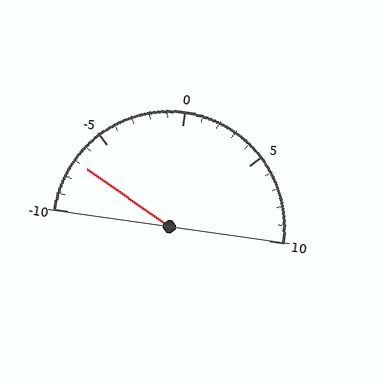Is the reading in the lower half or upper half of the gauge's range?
The reading is in the lower half of the range (-10 to 10).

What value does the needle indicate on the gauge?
The needle indicates approximately -7.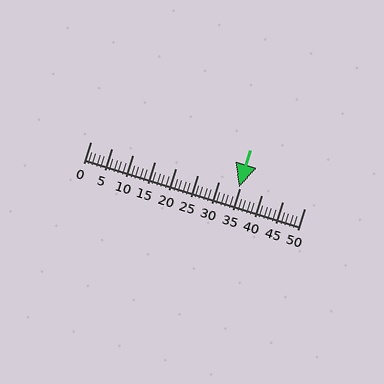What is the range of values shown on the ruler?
The ruler shows values from 0 to 50.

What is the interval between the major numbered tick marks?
The major tick marks are spaced 5 units apart.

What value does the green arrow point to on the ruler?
The green arrow points to approximately 35.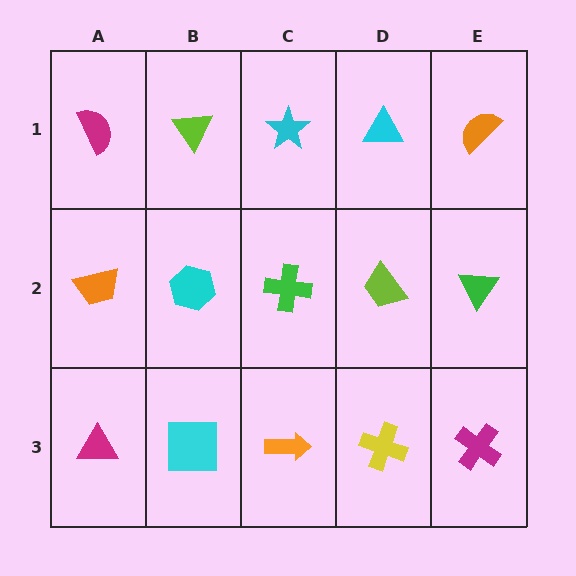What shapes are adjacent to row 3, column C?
A green cross (row 2, column C), a cyan square (row 3, column B), a yellow cross (row 3, column D).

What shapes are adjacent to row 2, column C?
A cyan star (row 1, column C), an orange arrow (row 3, column C), a cyan hexagon (row 2, column B), a lime trapezoid (row 2, column D).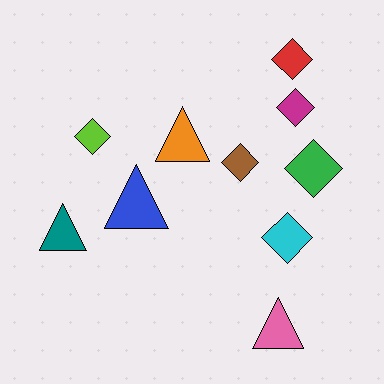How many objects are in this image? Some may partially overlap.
There are 10 objects.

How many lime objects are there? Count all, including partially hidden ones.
There is 1 lime object.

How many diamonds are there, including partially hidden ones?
There are 6 diamonds.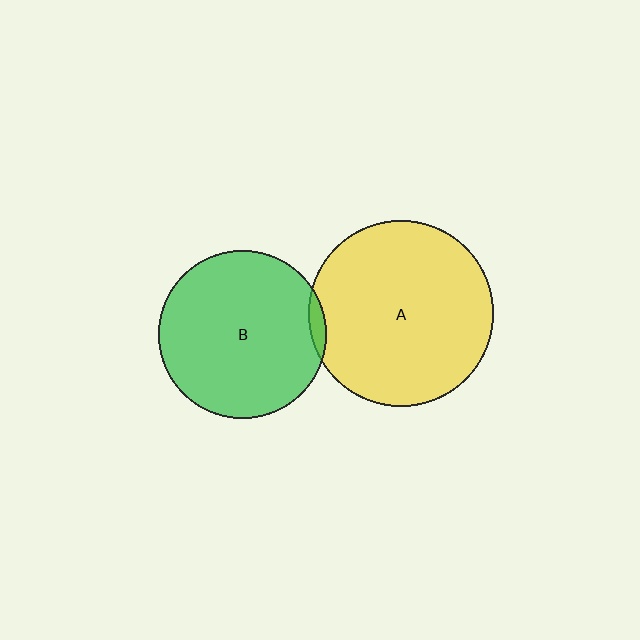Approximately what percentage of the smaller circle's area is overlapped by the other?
Approximately 5%.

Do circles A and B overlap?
Yes.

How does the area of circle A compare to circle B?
Approximately 1.2 times.